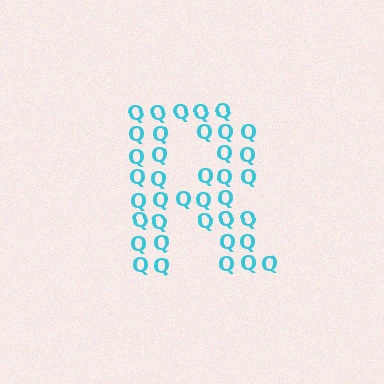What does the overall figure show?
The overall figure shows the letter R.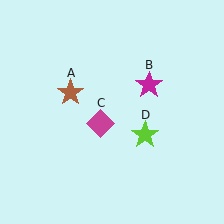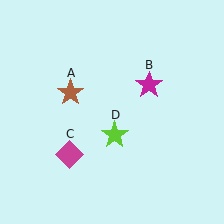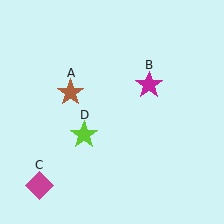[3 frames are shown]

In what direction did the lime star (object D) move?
The lime star (object D) moved left.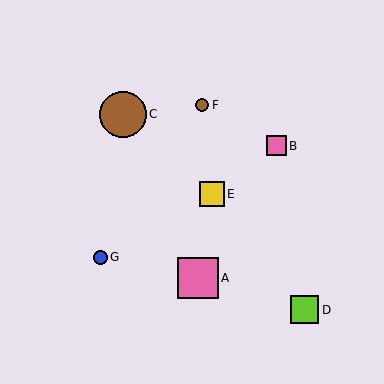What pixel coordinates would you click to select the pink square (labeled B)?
Click at (276, 146) to select the pink square B.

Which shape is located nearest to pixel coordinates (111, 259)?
The blue circle (labeled G) at (101, 257) is nearest to that location.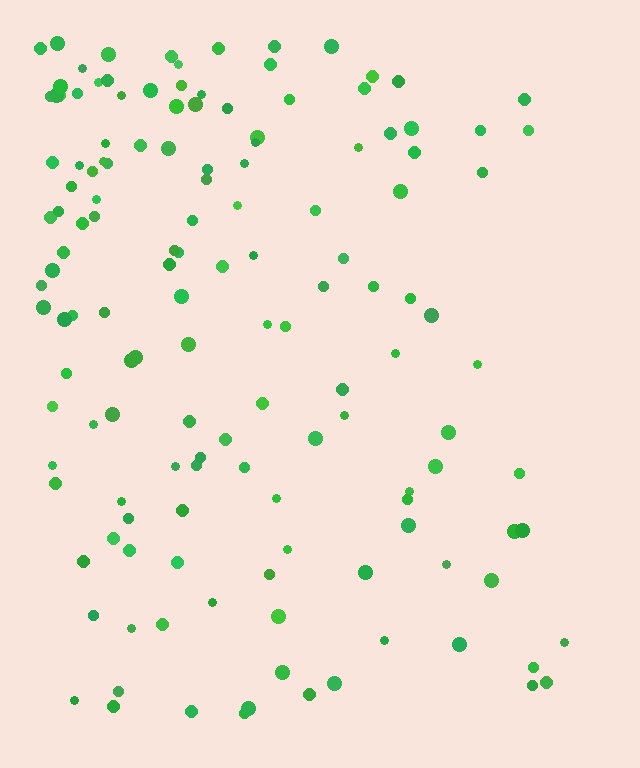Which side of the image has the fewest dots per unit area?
The right.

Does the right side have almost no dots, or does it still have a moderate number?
Still a moderate number, just noticeably fewer than the left.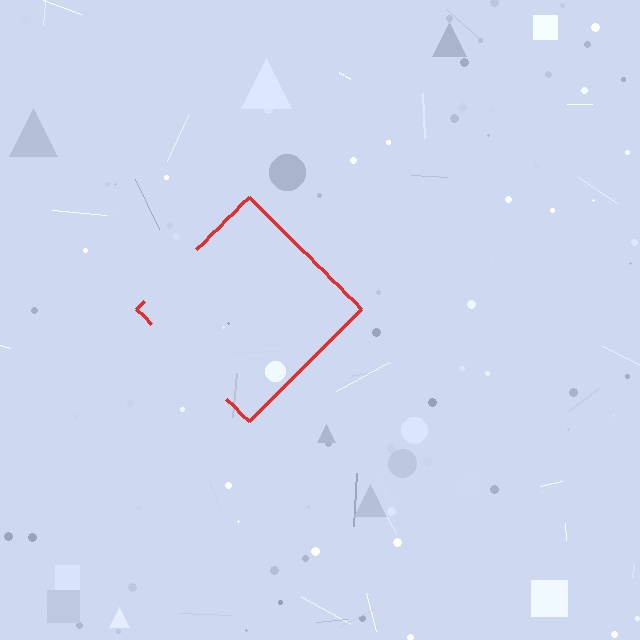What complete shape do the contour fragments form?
The contour fragments form a diamond.